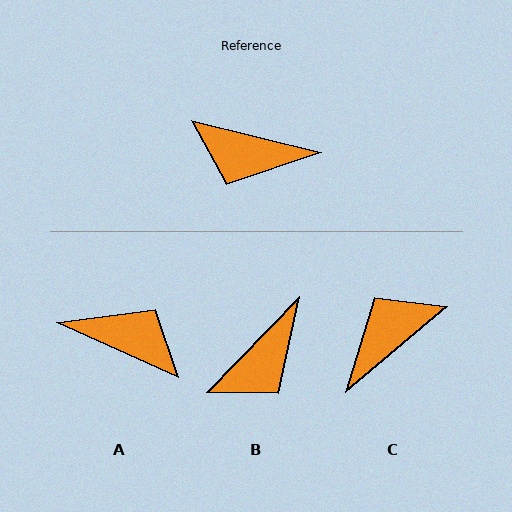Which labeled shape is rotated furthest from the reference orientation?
A, about 170 degrees away.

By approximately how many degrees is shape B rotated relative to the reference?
Approximately 60 degrees counter-clockwise.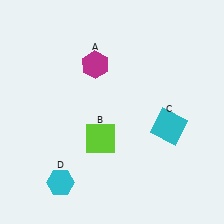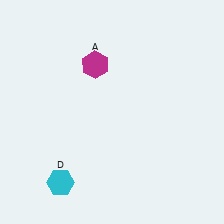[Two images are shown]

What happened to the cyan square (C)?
The cyan square (C) was removed in Image 2. It was in the bottom-right area of Image 1.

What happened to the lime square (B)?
The lime square (B) was removed in Image 2. It was in the bottom-left area of Image 1.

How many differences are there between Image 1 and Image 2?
There are 2 differences between the two images.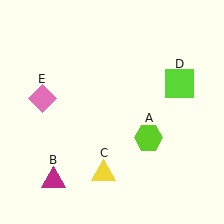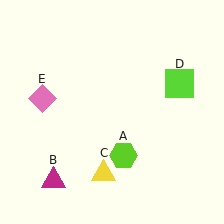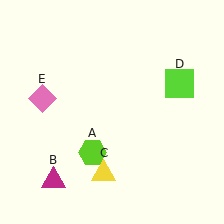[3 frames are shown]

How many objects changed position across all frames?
1 object changed position: lime hexagon (object A).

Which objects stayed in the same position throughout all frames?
Magenta triangle (object B) and yellow triangle (object C) and lime square (object D) and pink diamond (object E) remained stationary.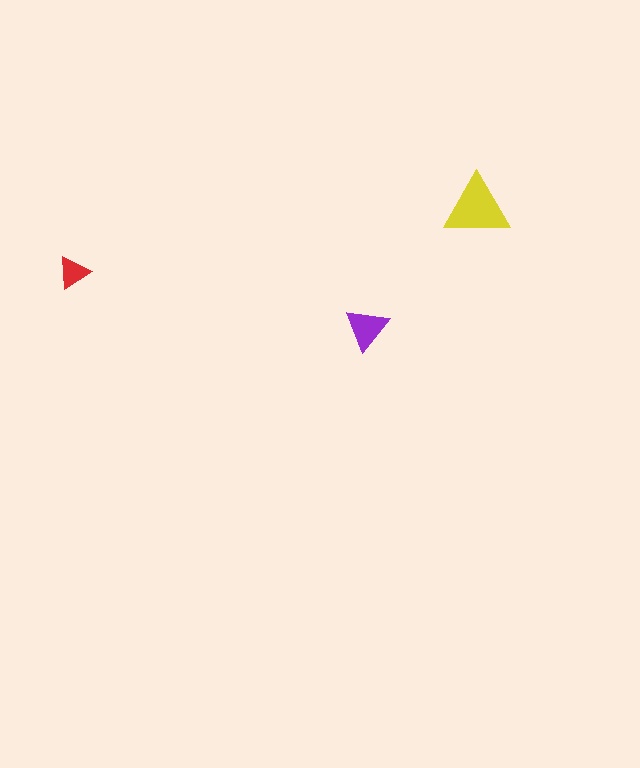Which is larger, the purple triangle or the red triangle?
The purple one.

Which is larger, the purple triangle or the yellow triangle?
The yellow one.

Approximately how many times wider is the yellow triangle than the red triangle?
About 2 times wider.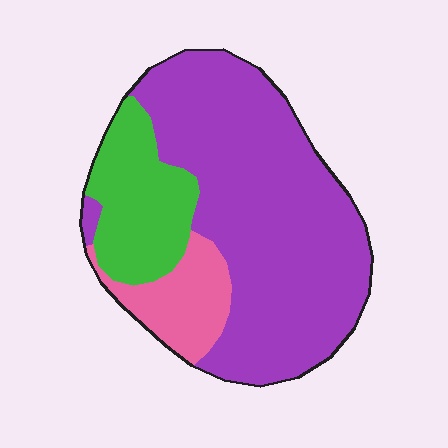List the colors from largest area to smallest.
From largest to smallest: purple, green, pink.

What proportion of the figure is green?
Green covers roughly 20% of the figure.